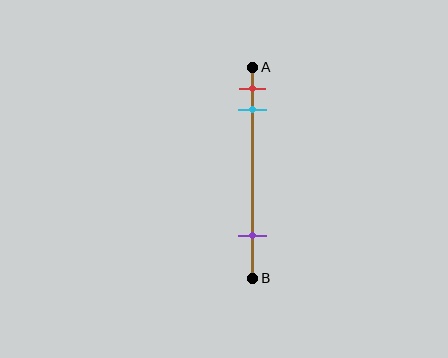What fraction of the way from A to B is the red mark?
The red mark is approximately 10% (0.1) of the way from A to B.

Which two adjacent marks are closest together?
The red and cyan marks are the closest adjacent pair.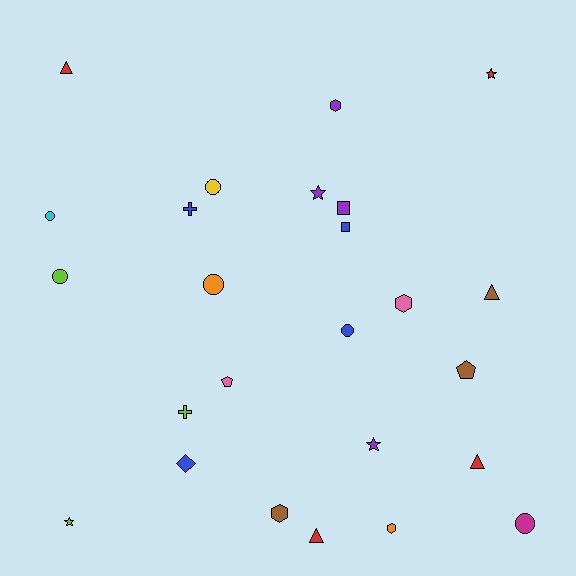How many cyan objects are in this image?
There is 1 cyan object.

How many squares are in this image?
There are 2 squares.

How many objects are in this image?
There are 25 objects.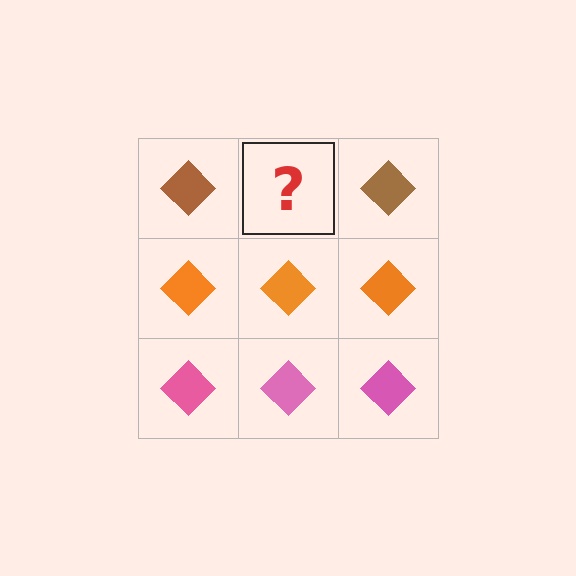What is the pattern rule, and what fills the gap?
The rule is that each row has a consistent color. The gap should be filled with a brown diamond.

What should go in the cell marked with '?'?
The missing cell should contain a brown diamond.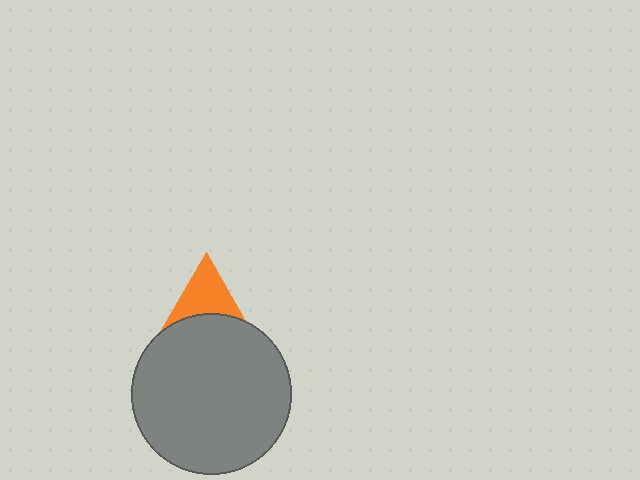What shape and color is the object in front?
The object in front is a gray circle.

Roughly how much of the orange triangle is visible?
About half of it is visible (roughly 63%).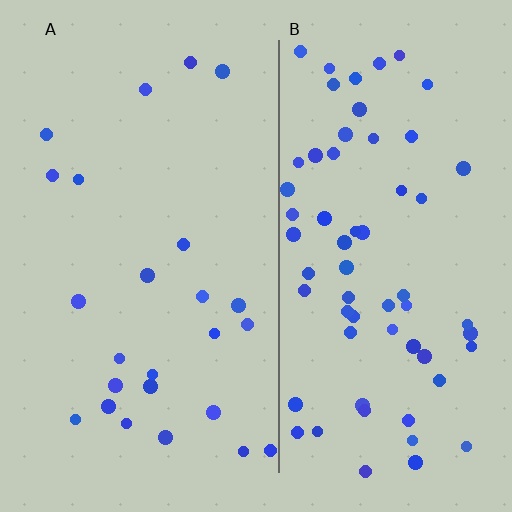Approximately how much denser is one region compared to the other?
Approximately 2.6× — region B over region A.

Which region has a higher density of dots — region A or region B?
B (the right).